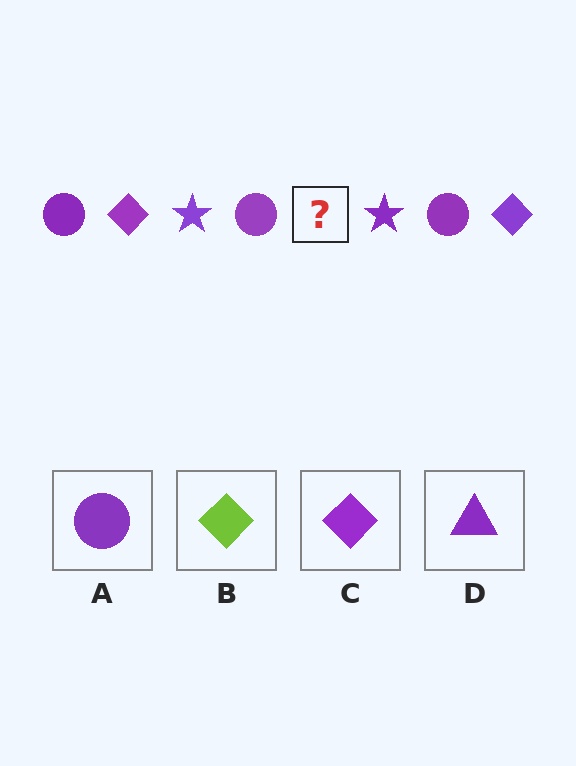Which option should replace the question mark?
Option C.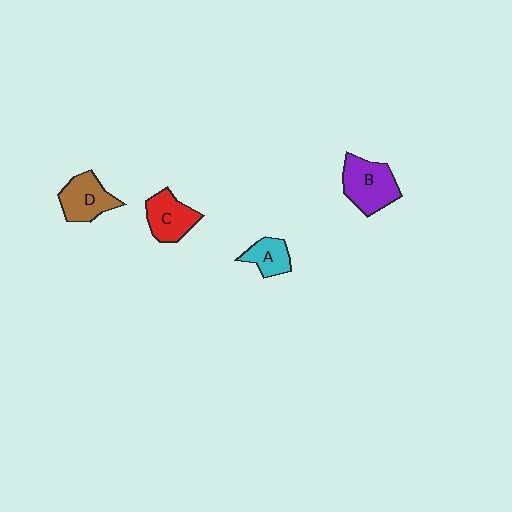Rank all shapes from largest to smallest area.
From largest to smallest: B (purple), D (brown), C (red), A (cyan).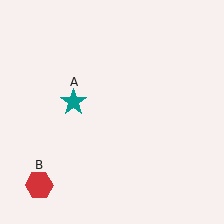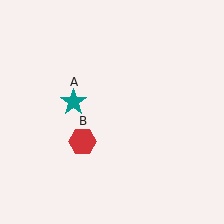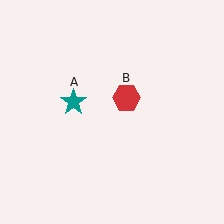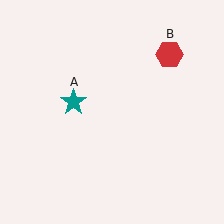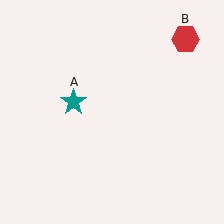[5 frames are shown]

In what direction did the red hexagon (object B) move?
The red hexagon (object B) moved up and to the right.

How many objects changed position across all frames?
1 object changed position: red hexagon (object B).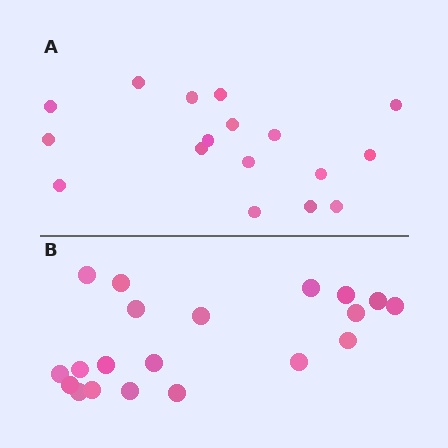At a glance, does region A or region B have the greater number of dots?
Region B (the bottom region) has more dots.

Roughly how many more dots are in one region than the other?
Region B has just a few more — roughly 2 or 3 more dots than region A.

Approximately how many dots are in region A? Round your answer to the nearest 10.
About 20 dots. (The exact count is 17, which rounds to 20.)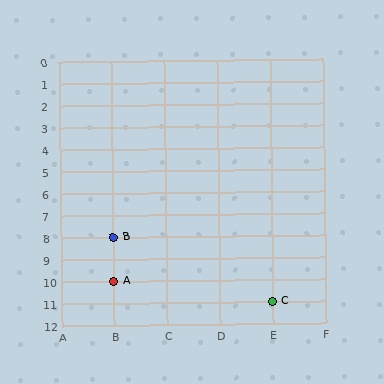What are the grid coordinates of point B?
Point B is at grid coordinates (B, 8).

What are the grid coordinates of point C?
Point C is at grid coordinates (E, 11).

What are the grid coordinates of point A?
Point A is at grid coordinates (B, 10).